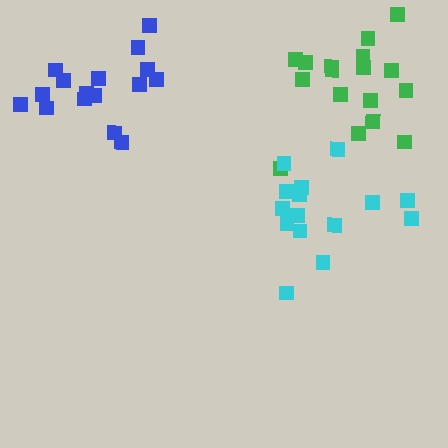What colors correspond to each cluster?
The clusters are colored: green, blue, cyan.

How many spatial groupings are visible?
There are 3 spatial groupings.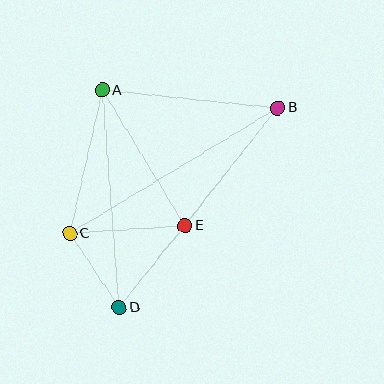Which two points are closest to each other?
Points C and D are closest to each other.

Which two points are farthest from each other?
Points B and D are farthest from each other.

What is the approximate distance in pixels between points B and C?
The distance between B and C is approximately 242 pixels.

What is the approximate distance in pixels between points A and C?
The distance between A and C is approximately 147 pixels.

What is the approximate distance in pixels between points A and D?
The distance between A and D is approximately 218 pixels.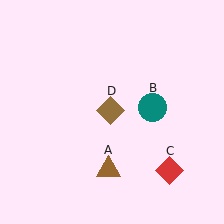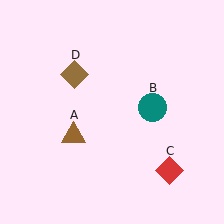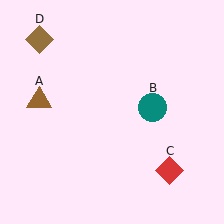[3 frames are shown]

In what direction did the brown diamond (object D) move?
The brown diamond (object D) moved up and to the left.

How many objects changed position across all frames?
2 objects changed position: brown triangle (object A), brown diamond (object D).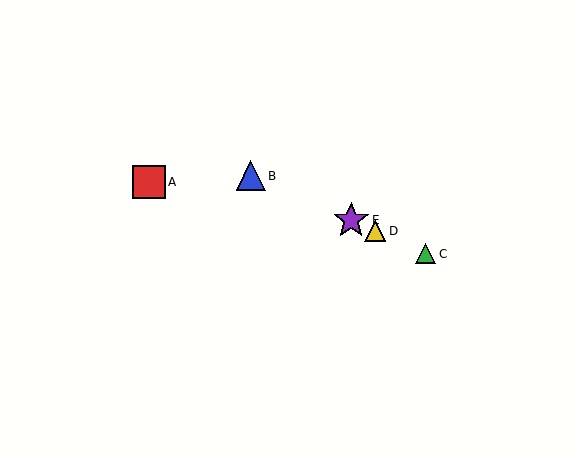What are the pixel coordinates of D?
Object D is at (375, 231).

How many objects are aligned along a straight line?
4 objects (B, C, D, E) are aligned along a straight line.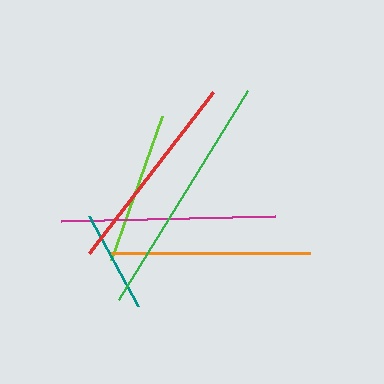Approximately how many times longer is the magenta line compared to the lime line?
The magenta line is approximately 1.4 times the length of the lime line.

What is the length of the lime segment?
The lime segment is approximately 153 pixels long.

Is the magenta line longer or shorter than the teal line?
The magenta line is longer than the teal line.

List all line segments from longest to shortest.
From longest to shortest: green, magenta, red, orange, lime, teal.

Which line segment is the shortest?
The teal line is the shortest at approximately 103 pixels.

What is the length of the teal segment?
The teal segment is approximately 103 pixels long.